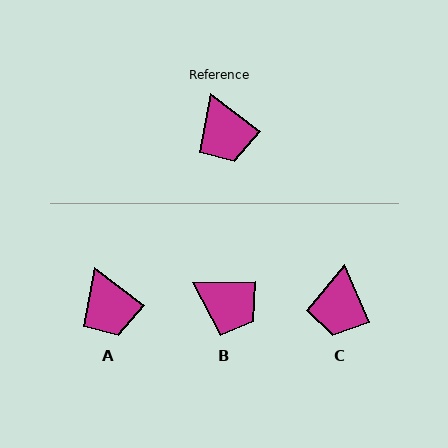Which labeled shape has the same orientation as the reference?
A.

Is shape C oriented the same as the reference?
No, it is off by about 29 degrees.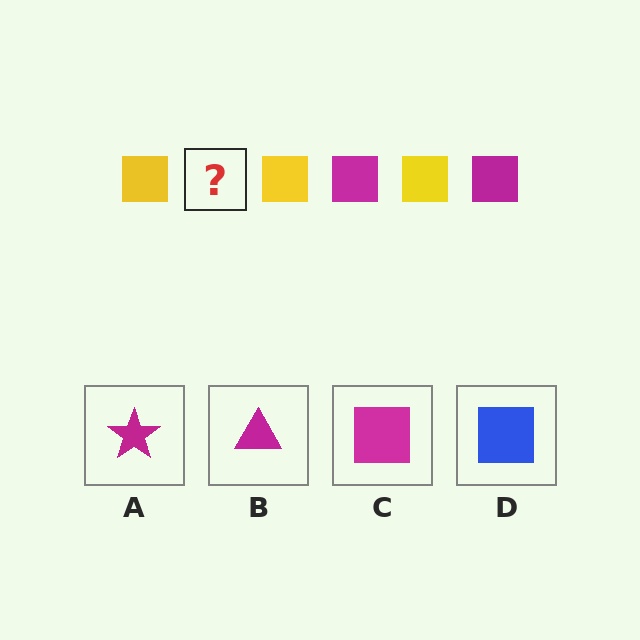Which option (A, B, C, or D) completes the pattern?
C.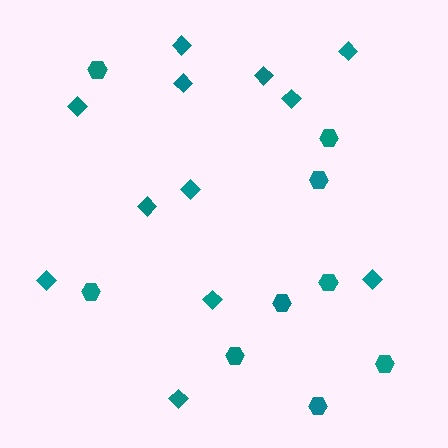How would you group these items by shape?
There are 2 groups: one group of hexagons (9) and one group of diamonds (12).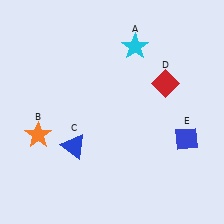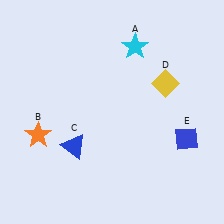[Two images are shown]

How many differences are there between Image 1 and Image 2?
There is 1 difference between the two images.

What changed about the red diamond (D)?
In Image 1, D is red. In Image 2, it changed to yellow.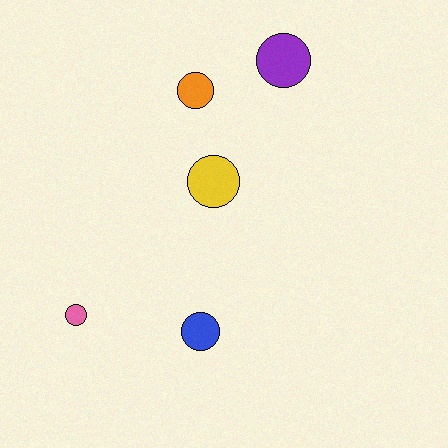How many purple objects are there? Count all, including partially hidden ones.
There is 1 purple object.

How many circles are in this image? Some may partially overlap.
There are 5 circles.